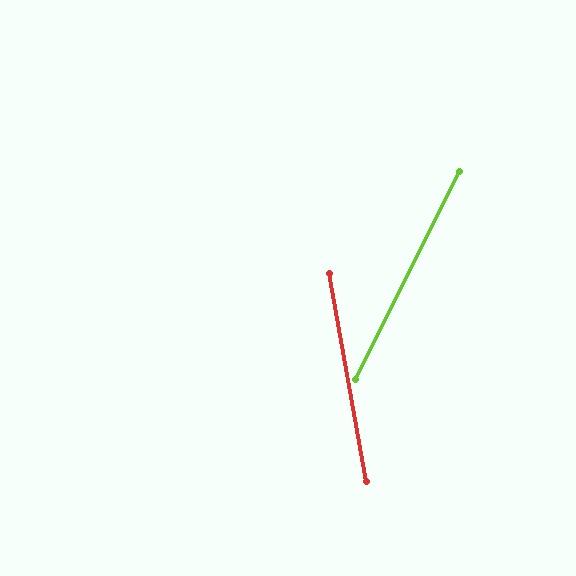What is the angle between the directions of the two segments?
Approximately 37 degrees.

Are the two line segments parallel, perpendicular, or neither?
Neither parallel nor perpendicular — they differ by about 37°.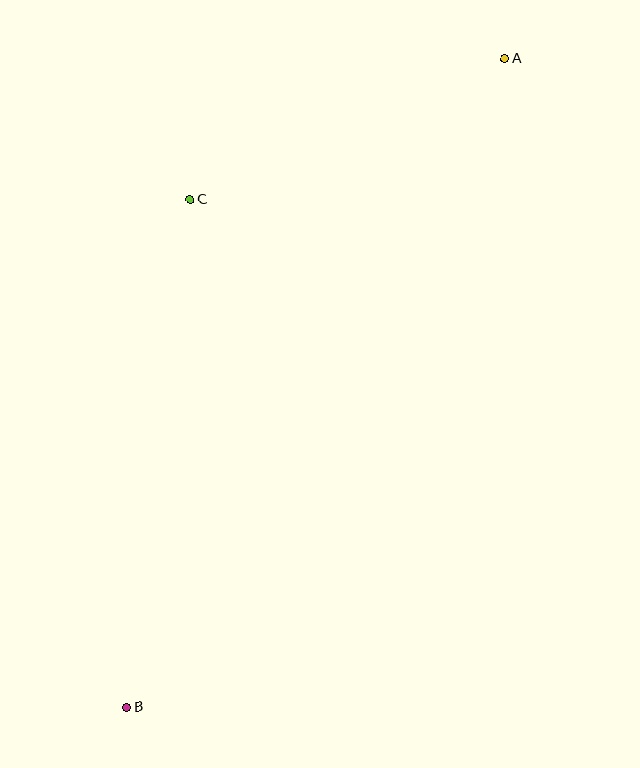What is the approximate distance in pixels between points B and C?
The distance between B and C is approximately 512 pixels.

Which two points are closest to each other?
Points A and C are closest to each other.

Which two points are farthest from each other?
Points A and B are farthest from each other.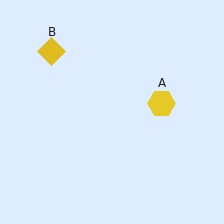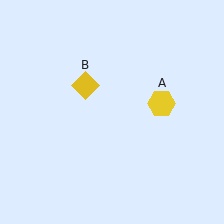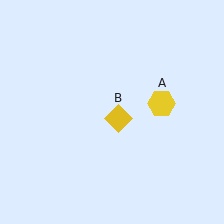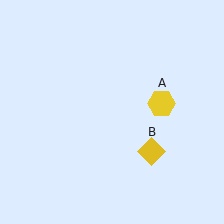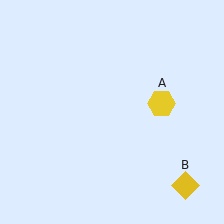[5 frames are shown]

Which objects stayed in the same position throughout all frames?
Yellow hexagon (object A) remained stationary.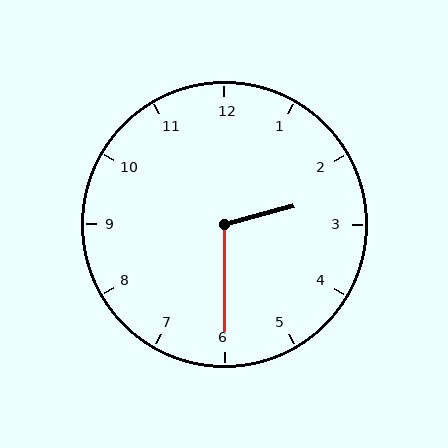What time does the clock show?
2:30.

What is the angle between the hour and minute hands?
Approximately 105 degrees.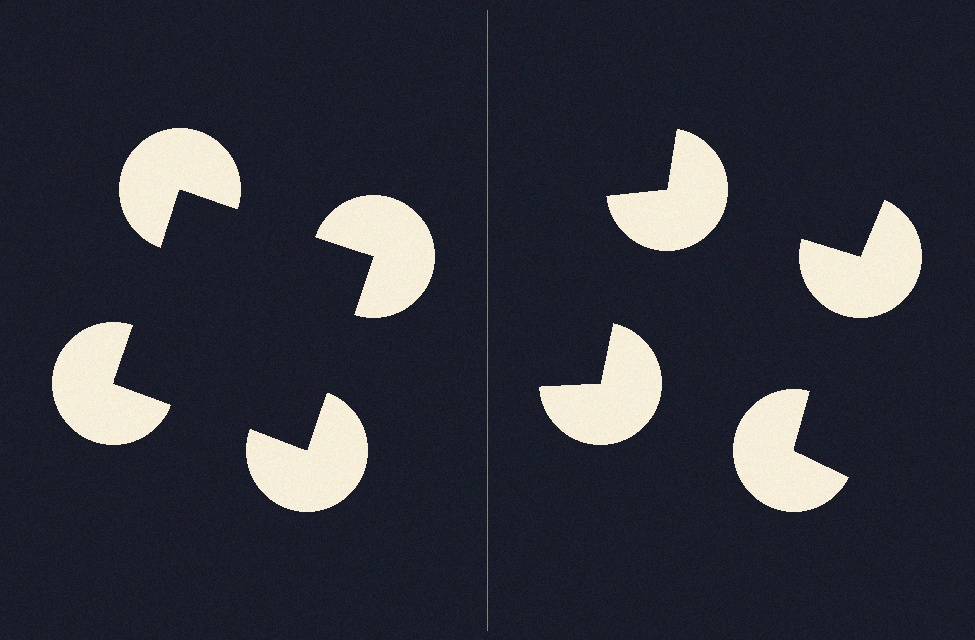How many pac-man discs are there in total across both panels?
8 — 4 on each side.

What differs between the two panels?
The pac-man discs are positioned identically on both sides; only the wedge orientations differ. On the left they align to a square; on the right they are misaligned.